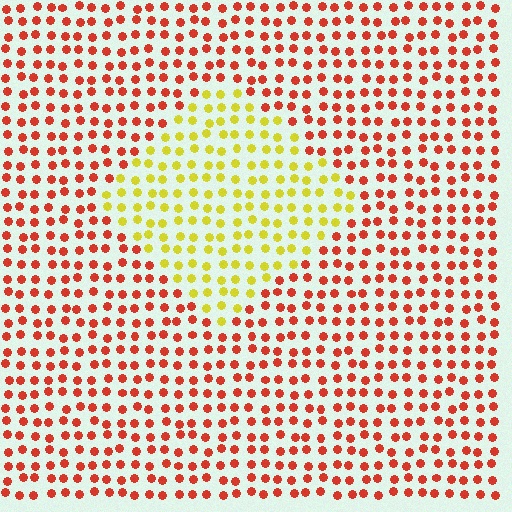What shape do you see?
I see a diamond.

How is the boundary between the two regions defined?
The boundary is defined purely by a slight shift in hue (about 56 degrees). Spacing, size, and orientation are identical on both sides.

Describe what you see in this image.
The image is filled with small red elements in a uniform arrangement. A diamond-shaped region is visible where the elements are tinted to a slightly different hue, forming a subtle color boundary.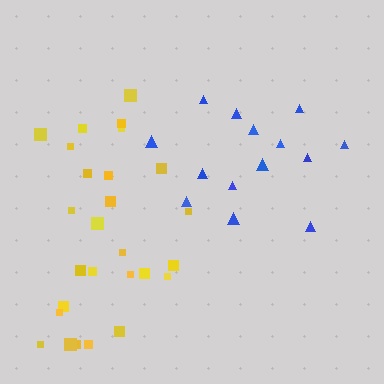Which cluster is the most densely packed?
Yellow.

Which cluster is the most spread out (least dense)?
Blue.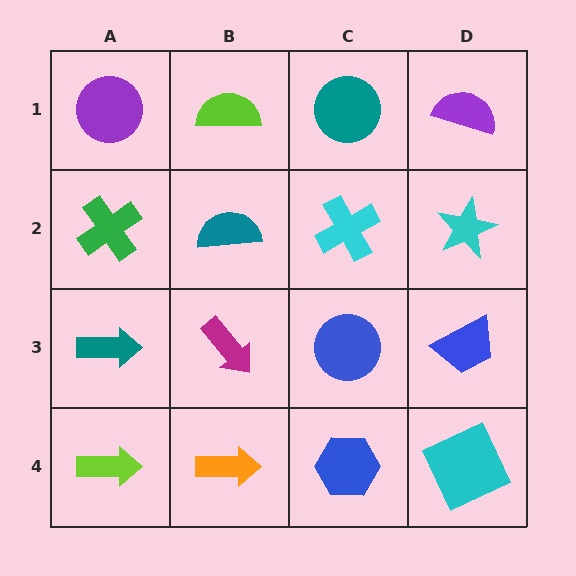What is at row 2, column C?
A cyan cross.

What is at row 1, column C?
A teal circle.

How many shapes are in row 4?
4 shapes.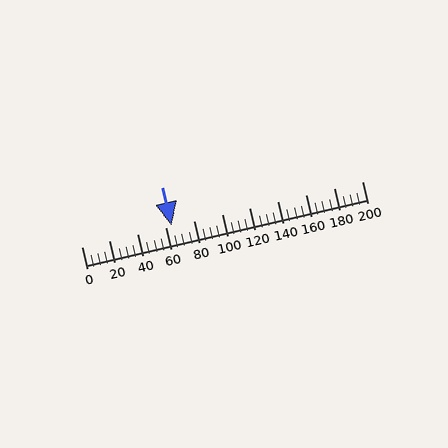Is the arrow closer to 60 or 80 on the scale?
The arrow is closer to 60.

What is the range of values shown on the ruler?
The ruler shows values from 0 to 200.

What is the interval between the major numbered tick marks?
The major tick marks are spaced 20 units apart.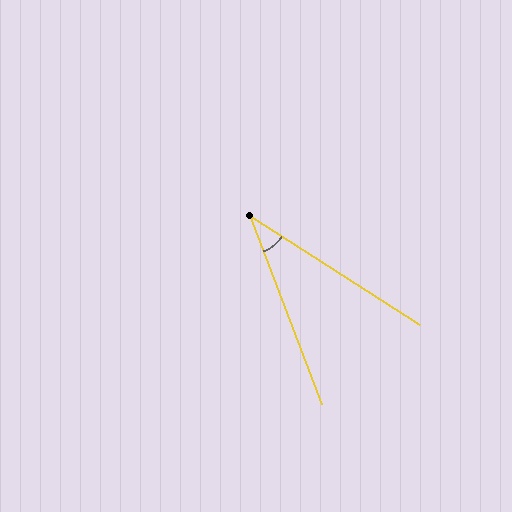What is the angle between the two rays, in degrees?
Approximately 37 degrees.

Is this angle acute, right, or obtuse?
It is acute.